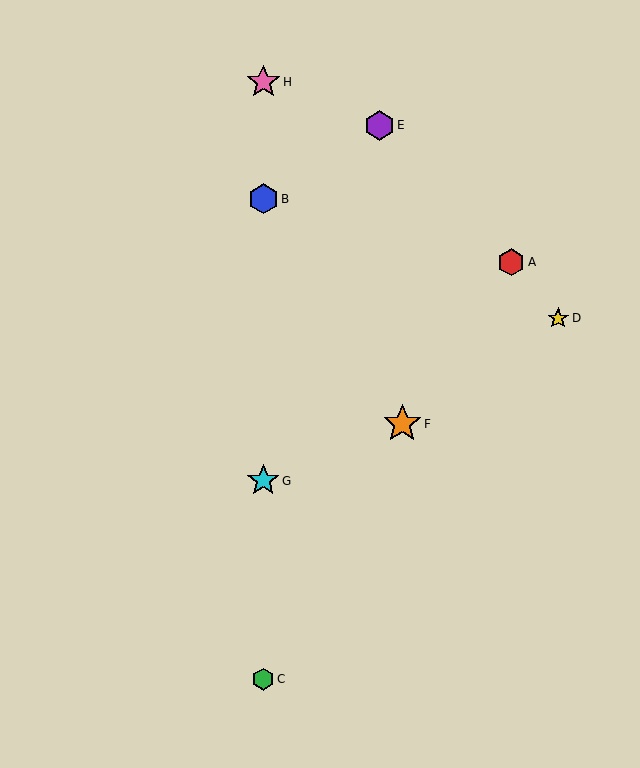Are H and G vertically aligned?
Yes, both are at x≈263.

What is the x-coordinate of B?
Object B is at x≈263.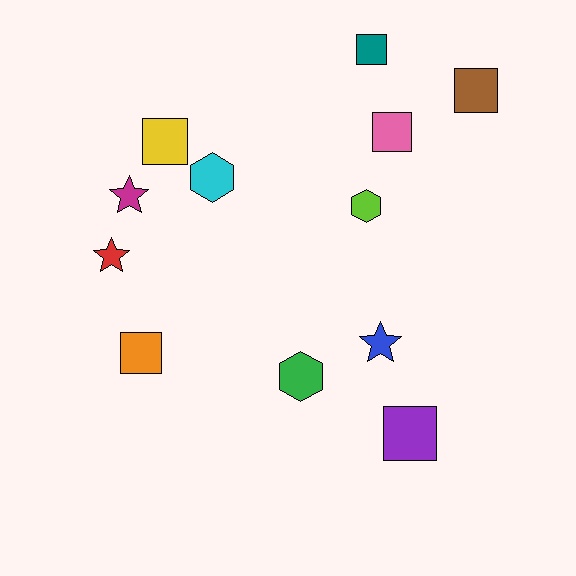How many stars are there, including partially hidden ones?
There are 3 stars.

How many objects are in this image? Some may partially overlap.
There are 12 objects.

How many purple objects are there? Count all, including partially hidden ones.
There is 1 purple object.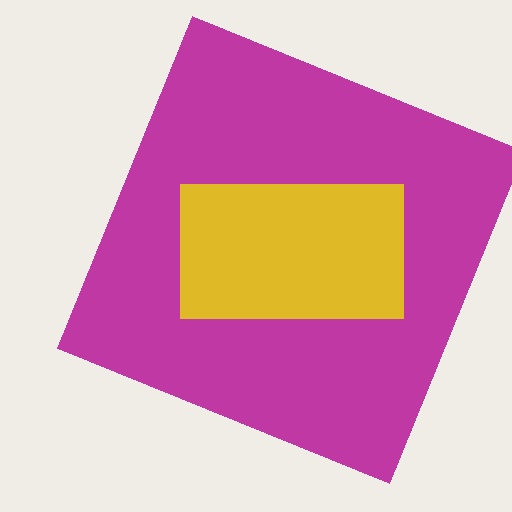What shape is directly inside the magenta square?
The yellow rectangle.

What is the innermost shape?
The yellow rectangle.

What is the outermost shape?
The magenta square.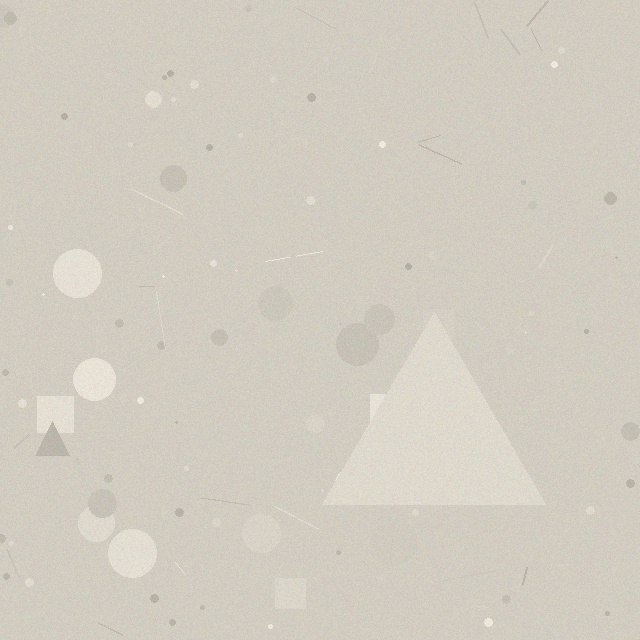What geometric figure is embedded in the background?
A triangle is embedded in the background.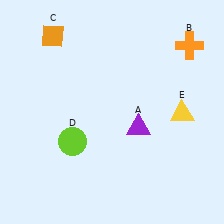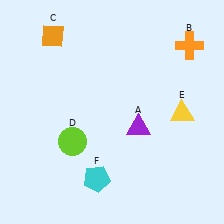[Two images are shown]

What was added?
A cyan pentagon (F) was added in Image 2.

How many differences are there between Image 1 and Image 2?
There is 1 difference between the two images.